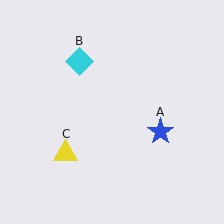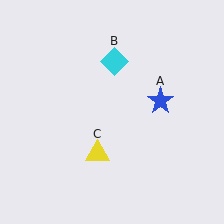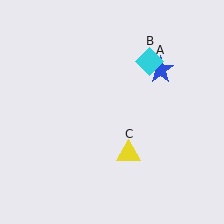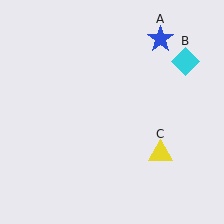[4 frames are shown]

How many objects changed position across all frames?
3 objects changed position: blue star (object A), cyan diamond (object B), yellow triangle (object C).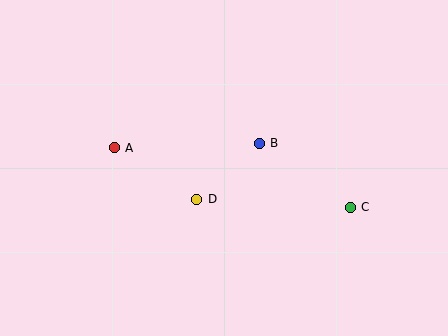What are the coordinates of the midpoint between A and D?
The midpoint between A and D is at (155, 173).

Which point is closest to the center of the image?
Point D at (197, 199) is closest to the center.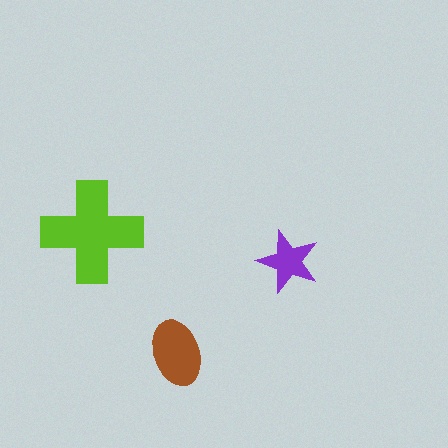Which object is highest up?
The lime cross is topmost.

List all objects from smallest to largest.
The purple star, the brown ellipse, the lime cross.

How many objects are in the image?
There are 3 objects in the image.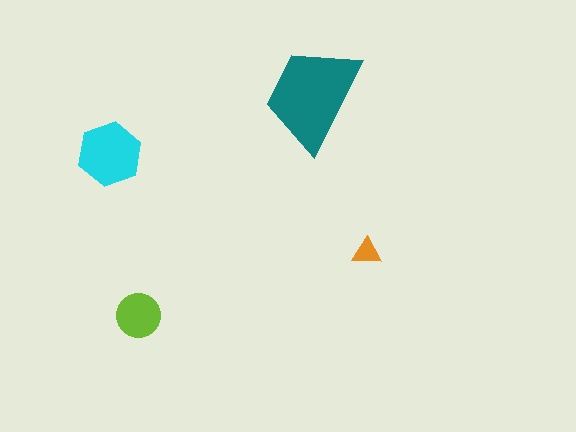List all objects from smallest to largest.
The orange triangle, the lime circle, the cyan hexagon, the teal trapezoid.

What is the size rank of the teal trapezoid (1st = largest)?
1st.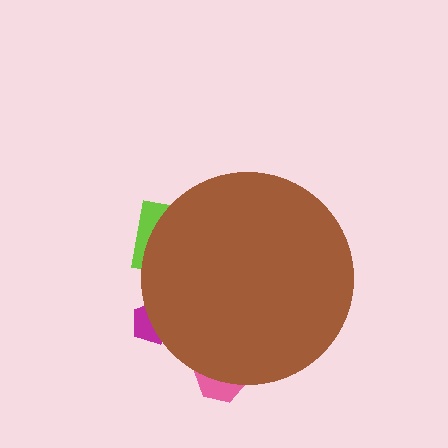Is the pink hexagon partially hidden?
Yes, the pink hexagon is partially hidden behind the brown circle.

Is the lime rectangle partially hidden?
Yes, the lime rectangle is partially hidden behind the brown circle.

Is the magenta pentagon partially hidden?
Yes, the magenta pentagon is partially hidden behind the brown circle.